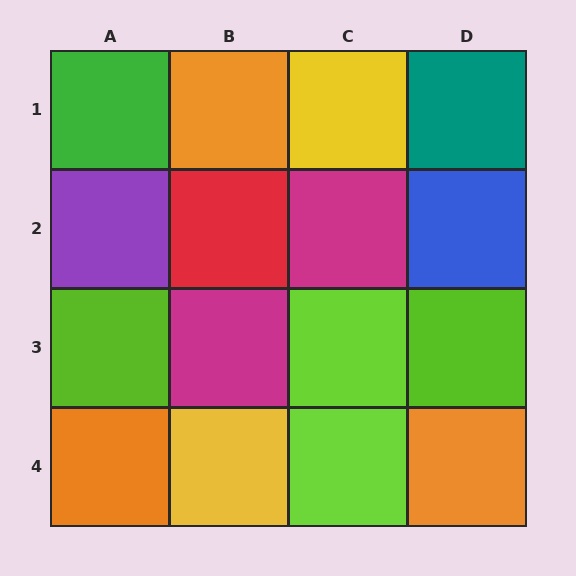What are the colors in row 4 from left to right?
Orange, yellow, lime, orange.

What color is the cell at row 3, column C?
Lime.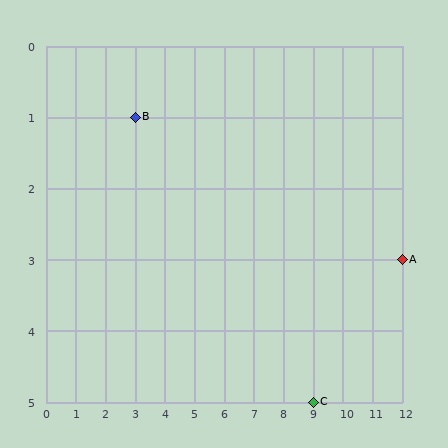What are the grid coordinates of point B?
Point B is at grid coordinates (3, 1).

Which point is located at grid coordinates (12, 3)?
Point A is at (12, 3).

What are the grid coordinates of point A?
Point A is at grid coordinates (12, 3).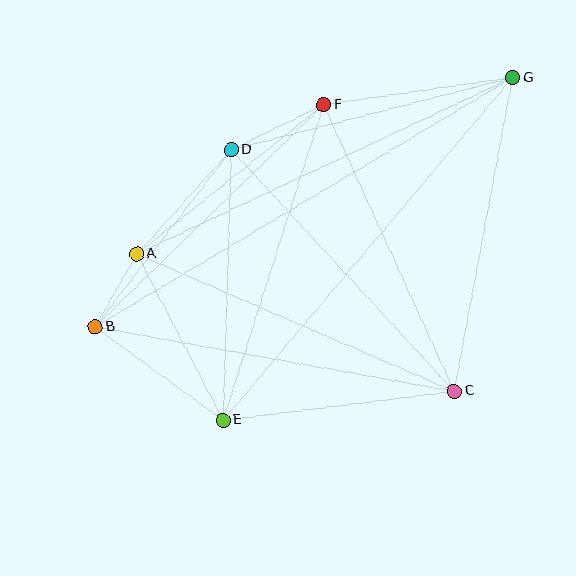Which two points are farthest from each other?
Points B and G are farthest from each other.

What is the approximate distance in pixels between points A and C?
The distance between A and C is approximately 346 pixels.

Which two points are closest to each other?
Points A and B are closest to each other.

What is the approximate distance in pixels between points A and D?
The distance between A and D is approximately 141 pixels.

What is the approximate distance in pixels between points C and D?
The distance between C and D is approximately 329 pixels.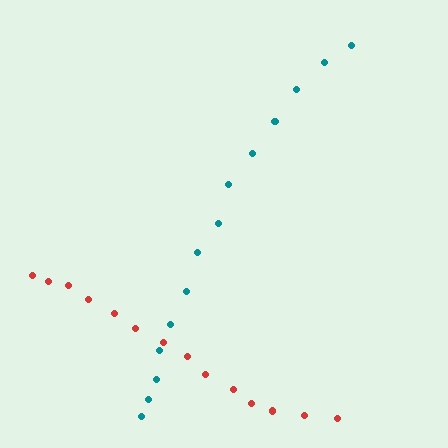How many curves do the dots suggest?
There are 2 distinct paths.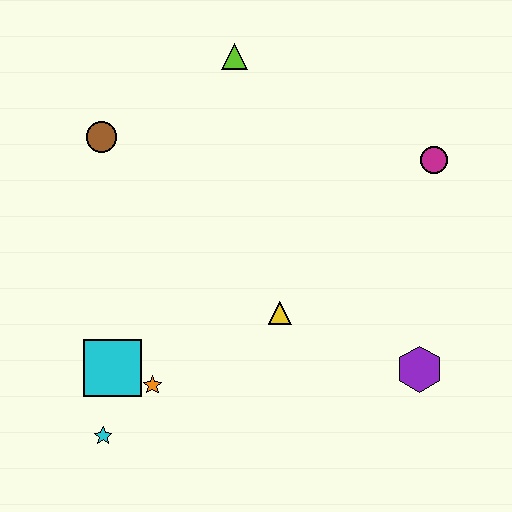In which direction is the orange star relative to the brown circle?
The orange star is below the brown circle.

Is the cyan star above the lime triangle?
No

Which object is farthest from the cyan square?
The magenta circle is farthest from the cyan square.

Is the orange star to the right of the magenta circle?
No